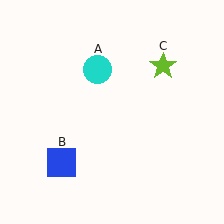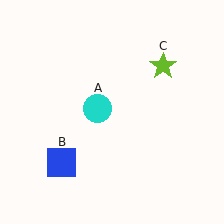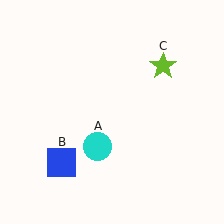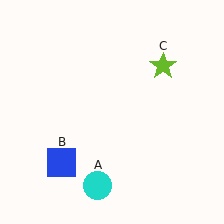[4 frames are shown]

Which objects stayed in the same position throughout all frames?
Blue square (object B) and lime star (object C) remained stationary.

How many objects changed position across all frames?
1 object changed position: cyan circle (object A).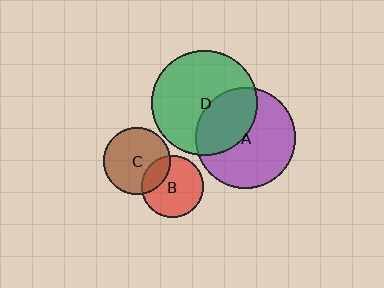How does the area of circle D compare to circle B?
Approximately 2.9 times.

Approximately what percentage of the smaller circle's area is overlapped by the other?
Approximately 25%.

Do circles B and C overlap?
Yes.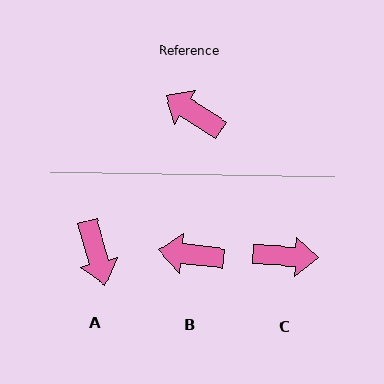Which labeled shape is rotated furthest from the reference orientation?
C, about 151 degrees away.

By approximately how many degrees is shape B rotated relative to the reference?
Approximately 25 degrees counter-clockwise.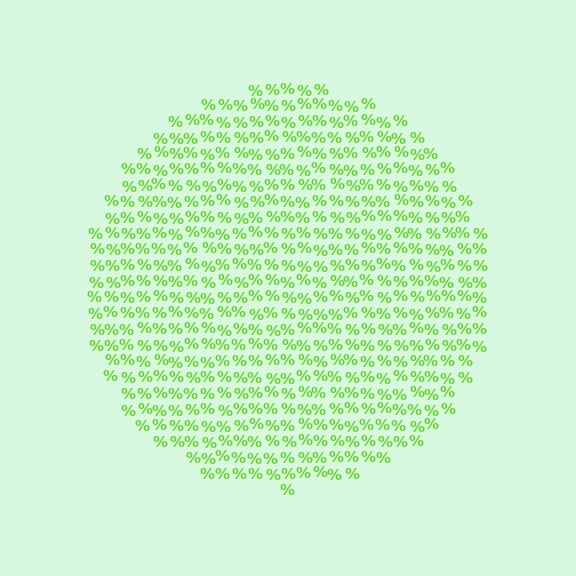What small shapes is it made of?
It is made of small percent signs.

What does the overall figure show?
The overall figure shows a circle.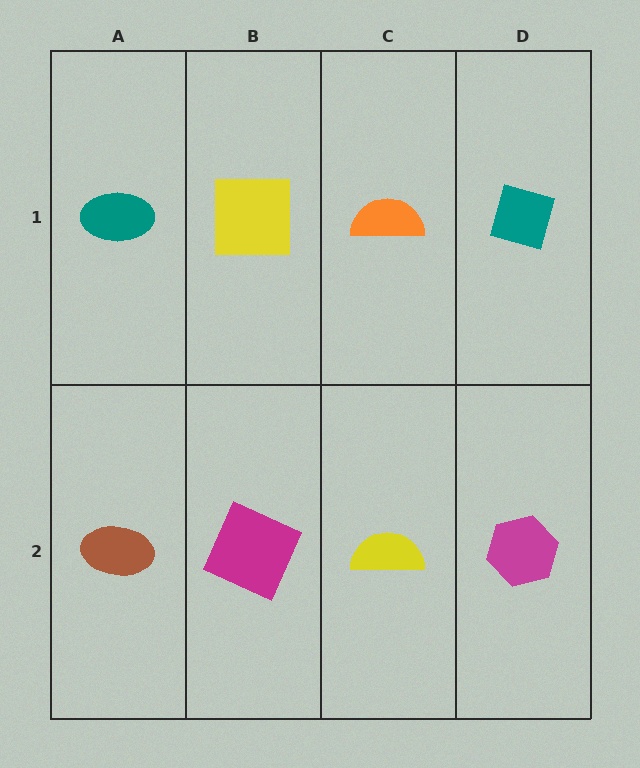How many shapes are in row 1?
4 shapes.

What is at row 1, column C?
An orange semicircle.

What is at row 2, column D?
A magenta hexagon.